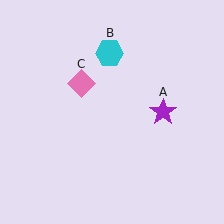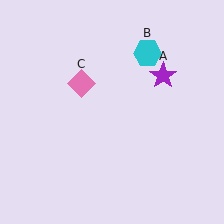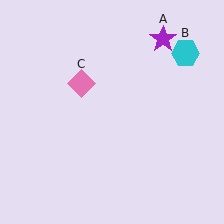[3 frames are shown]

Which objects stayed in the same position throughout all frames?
Pink diamond (object C) remained stationary.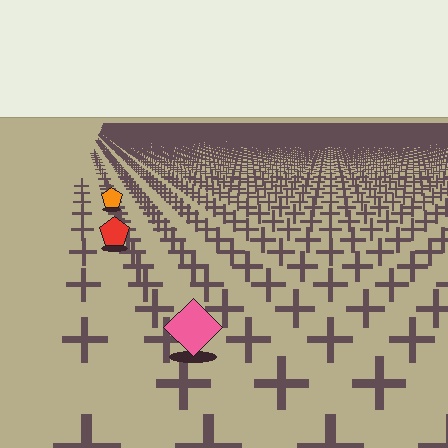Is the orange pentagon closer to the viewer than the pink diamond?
No. The pink diamond is closer — you can tell from the texture gradient: the ground texture is coarser near it.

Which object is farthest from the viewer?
The orange pentagon is farthest from the viewer. It appears smaller and the ground texture around it is denser.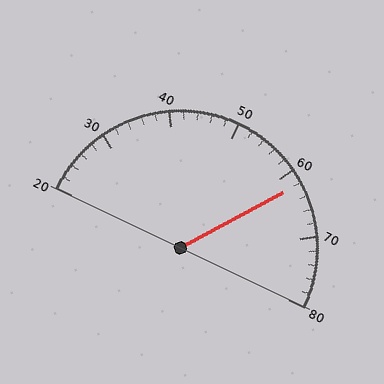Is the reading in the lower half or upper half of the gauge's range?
The reading is in the upper half of the range (20 to 80).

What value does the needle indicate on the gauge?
The needle indicates approximately 62.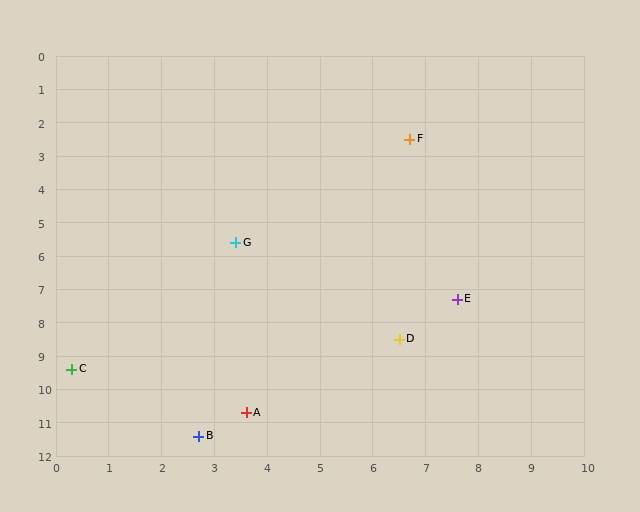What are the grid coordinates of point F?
Point F is at approximately (6.7, 2.5).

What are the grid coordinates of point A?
Point A is at approximately (3.6, 10.7).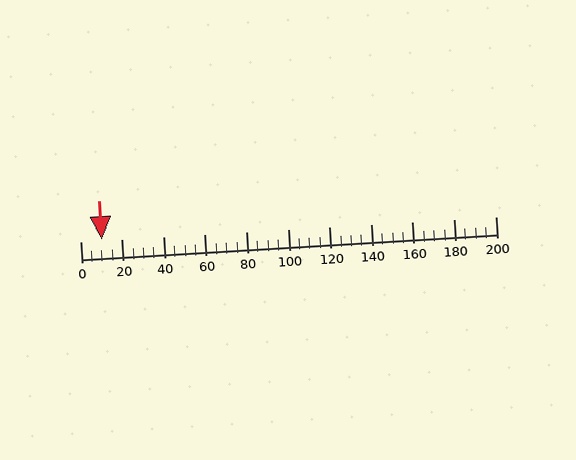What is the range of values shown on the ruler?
The ruler shows values from 0 to 200.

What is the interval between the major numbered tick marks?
The major tick marks are spaced 20 units apart.